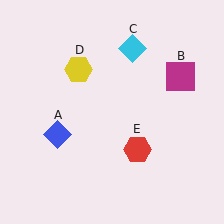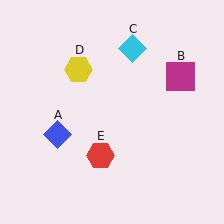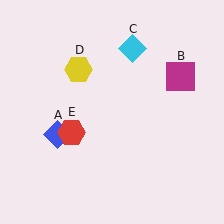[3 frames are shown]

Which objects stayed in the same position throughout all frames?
Blue diamond (object A) and magenta square (object B) and cyan diamond (object C) and yellow hexagon (object D) remained stationary.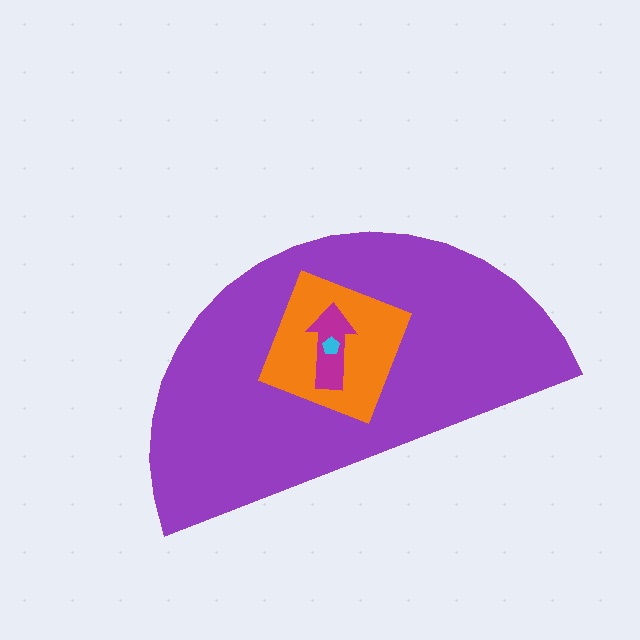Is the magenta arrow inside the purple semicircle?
Yes.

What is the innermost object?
The cyan pentagon.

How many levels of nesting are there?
4.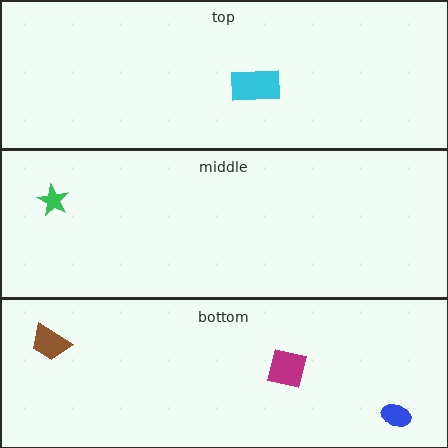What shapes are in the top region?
The cyan rectangle.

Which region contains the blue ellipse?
The bottom region.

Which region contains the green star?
The middle region.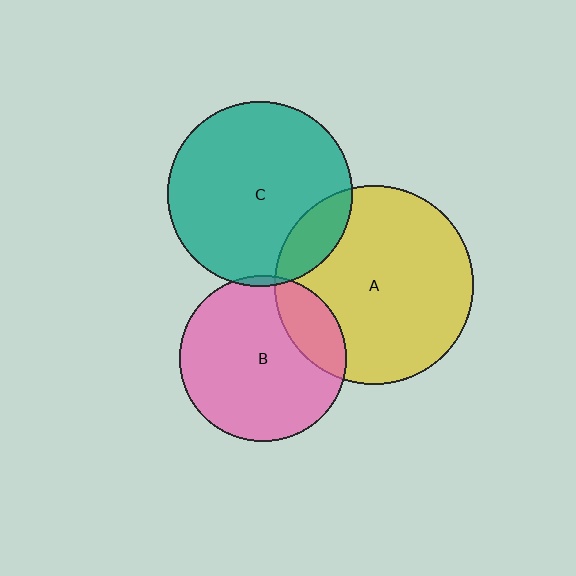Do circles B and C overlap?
Yes.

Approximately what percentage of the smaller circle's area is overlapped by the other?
Approximately 5%.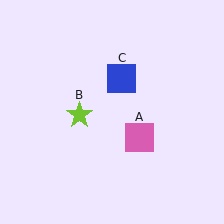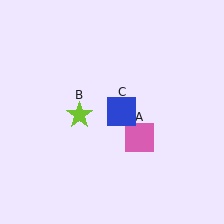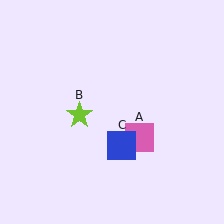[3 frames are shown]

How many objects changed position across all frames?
1 object changed position: blue square (object C).